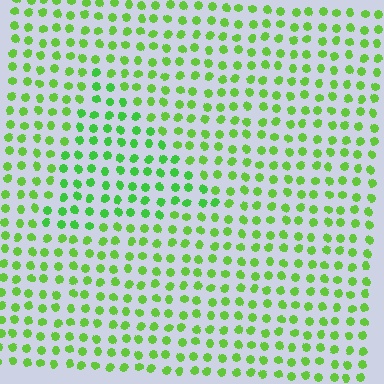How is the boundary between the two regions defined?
The boundary is defined purely by a slight shift in hue (about 18 degrees). Spacing, size, and orientation are identical on both sides.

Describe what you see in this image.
The image is filled with small lime elements in a uniform arrangement. A triangle-shaped region is visible where the elements are tinted to a slightly different hue, forming a subtle color boundary.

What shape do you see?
I see a triangle.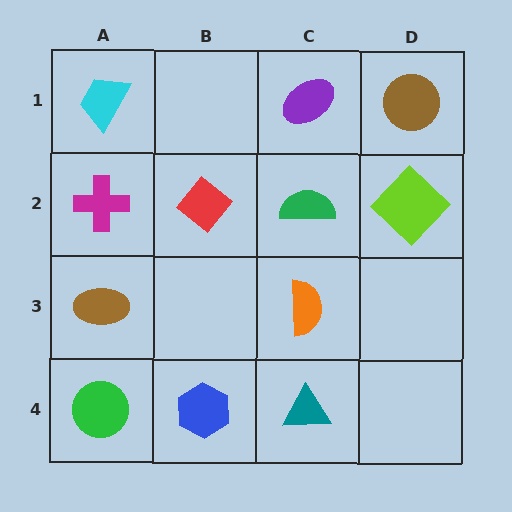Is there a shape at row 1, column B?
No, that cell is empty.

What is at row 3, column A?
A brown ellipse.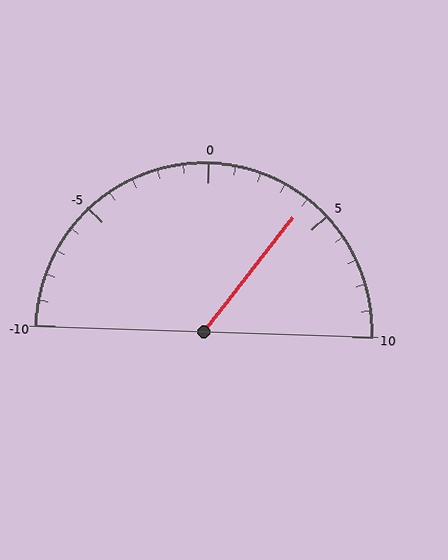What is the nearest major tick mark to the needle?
The nearest major tick mark is 5.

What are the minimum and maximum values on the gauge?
The gauge ranges from -10 to 10.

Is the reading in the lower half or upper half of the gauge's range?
The reading is in the upper half of the range (-10 to 10).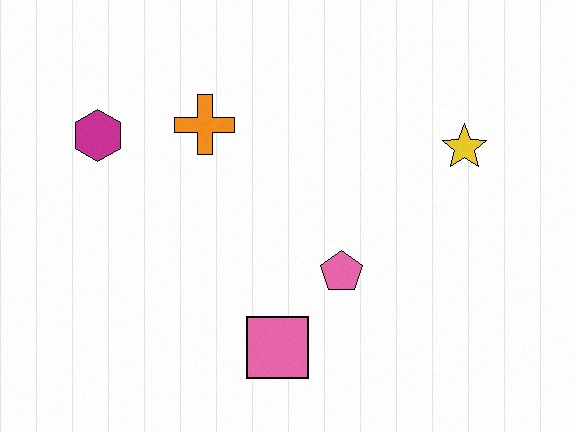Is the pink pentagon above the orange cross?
No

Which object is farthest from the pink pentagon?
The magenta hexagon is farthest from the pink pentagon.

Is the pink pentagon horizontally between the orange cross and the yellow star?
Yes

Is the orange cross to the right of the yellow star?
No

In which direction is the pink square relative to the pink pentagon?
The pink square is below the pink pentagon.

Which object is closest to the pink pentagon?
The pink square is closest to the pink pentagon.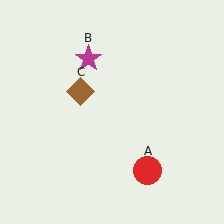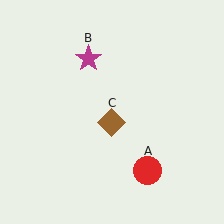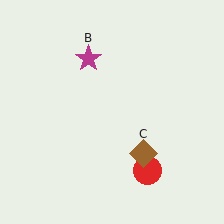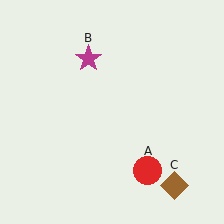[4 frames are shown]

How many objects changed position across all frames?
1 object changed position: brown diamond (object C).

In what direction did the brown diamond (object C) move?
The brown diamond (object C) moved down and to the right.